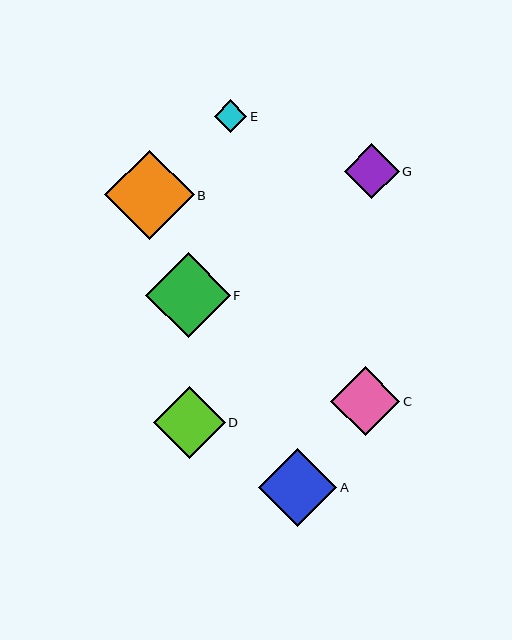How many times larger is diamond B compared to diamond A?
Diamond B is approximately 1.1 times the size of diamond A.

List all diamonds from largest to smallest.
From largest to smallest: B, F, A, D, C, G, E.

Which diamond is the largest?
Diamond B is the largest with a size of approximately 89 pixels.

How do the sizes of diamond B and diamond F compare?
Diamond B and diamond F are approximately the same size.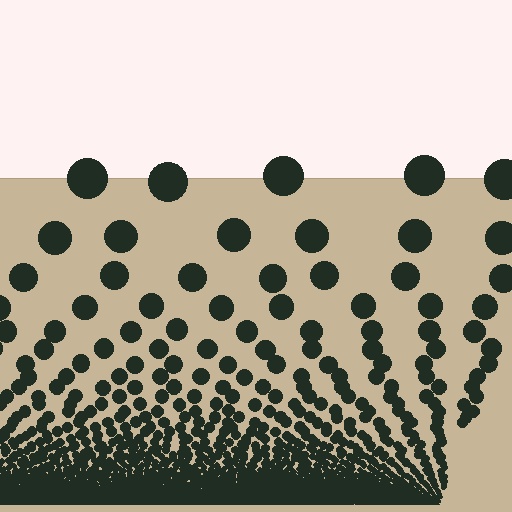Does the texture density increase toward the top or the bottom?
Density increases toward the bottom.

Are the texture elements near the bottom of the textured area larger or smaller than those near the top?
Smaller. The gradient is inverted — elements near the bottom are smaller and denser.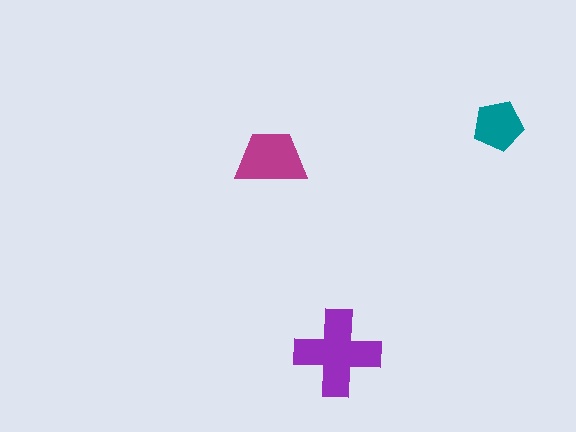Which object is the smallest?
The teal pentagon.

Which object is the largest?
The purple cross.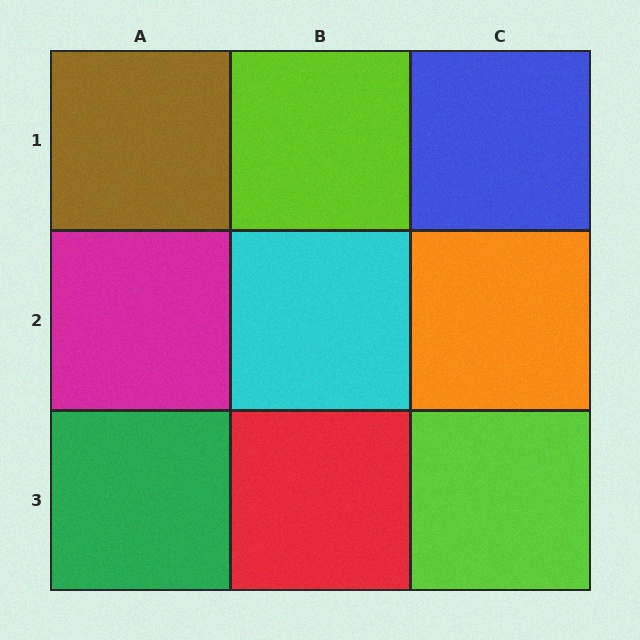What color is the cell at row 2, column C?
Orange.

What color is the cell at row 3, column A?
Green.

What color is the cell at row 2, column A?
Magenta.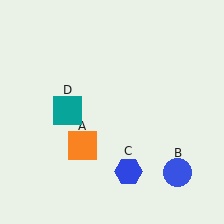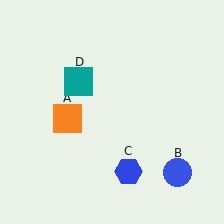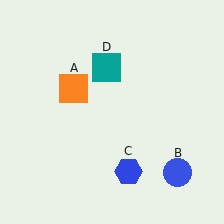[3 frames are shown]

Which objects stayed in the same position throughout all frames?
Blue circle (object B) and blue hexagon (object C) remained stationary.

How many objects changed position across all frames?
2 objects changed position: orange square (object A), teal square (object D).